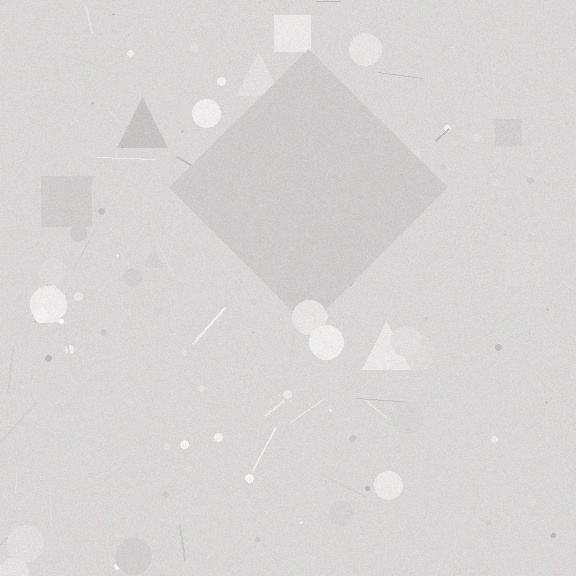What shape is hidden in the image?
A diamond is hidden in the image.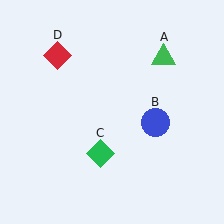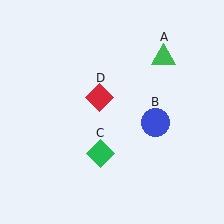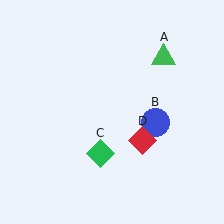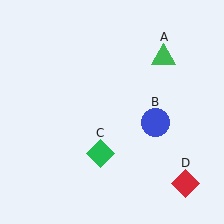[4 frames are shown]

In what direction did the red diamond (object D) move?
The red diamond (object D) moved down and to the right.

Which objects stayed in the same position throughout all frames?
Green triangle (object A) and blue circle (object B) and green diamond (object C) remained stationary.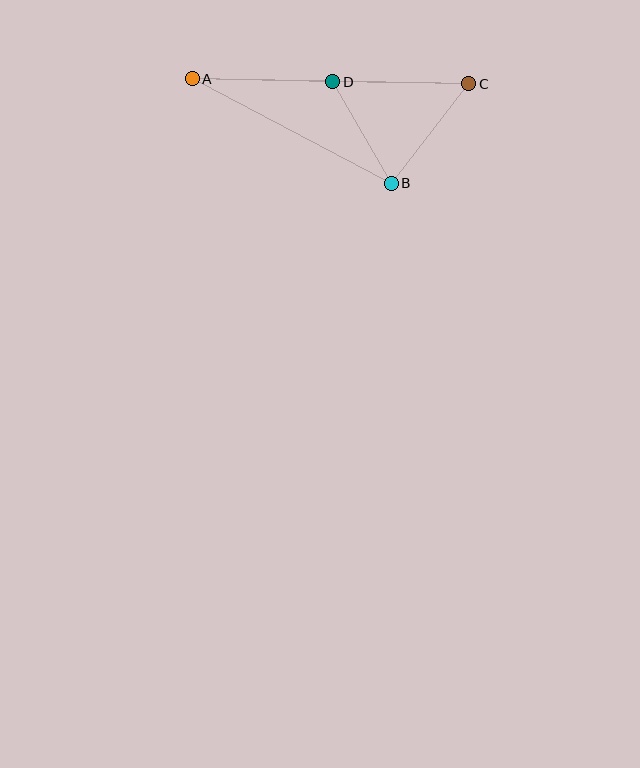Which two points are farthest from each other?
Points A and C are farthest from each other.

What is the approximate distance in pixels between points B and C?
The distance between B and C is approximately 126 pixels.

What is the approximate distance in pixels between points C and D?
The distance between C and D is approximately 136 pixels.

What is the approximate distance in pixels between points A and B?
The distance between A and B is approximately 225 pixels.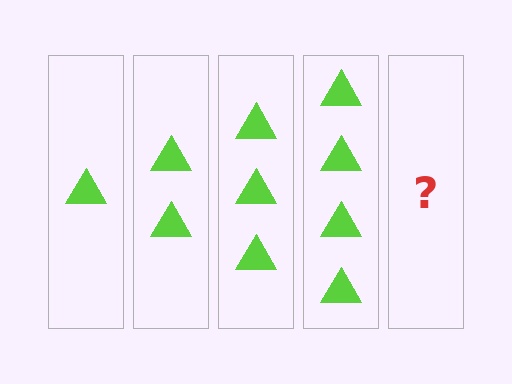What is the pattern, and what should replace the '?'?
The pattern is that each step adds one more triangle. The '?' should be 5 triangles.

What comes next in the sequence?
The next element should be 5 triangles.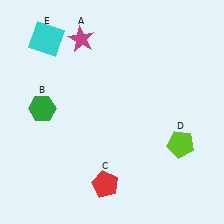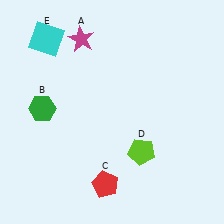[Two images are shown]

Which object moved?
The lime pentagon (D) moved left.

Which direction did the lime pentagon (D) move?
The lime pentagon (D) moved left.